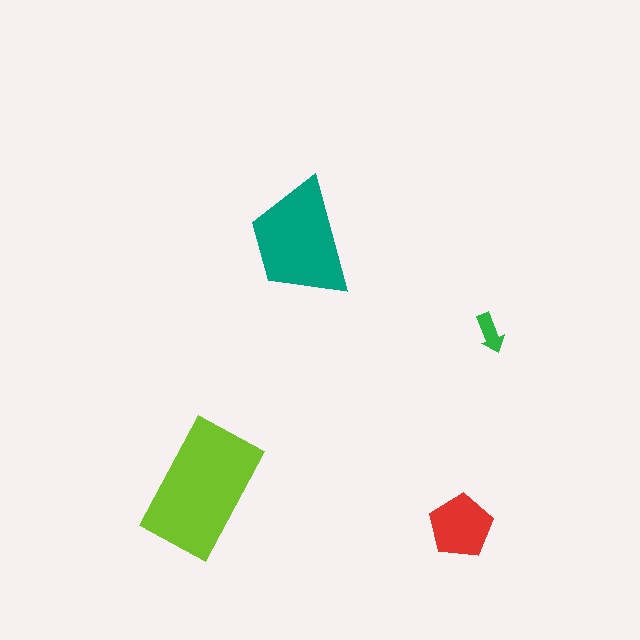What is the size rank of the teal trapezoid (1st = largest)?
2nd.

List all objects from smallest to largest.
The green arrow, the red pentagon, the teal trapezoid, the lime rectangle.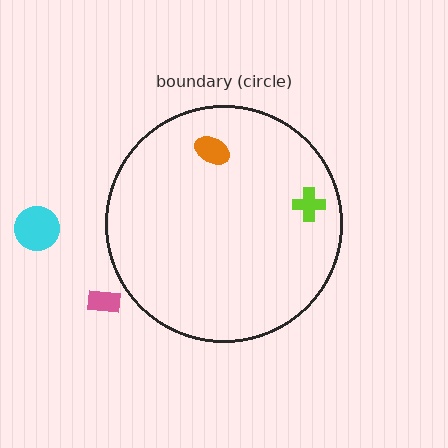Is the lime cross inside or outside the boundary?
Inside.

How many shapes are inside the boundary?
2 inside, 2 outside.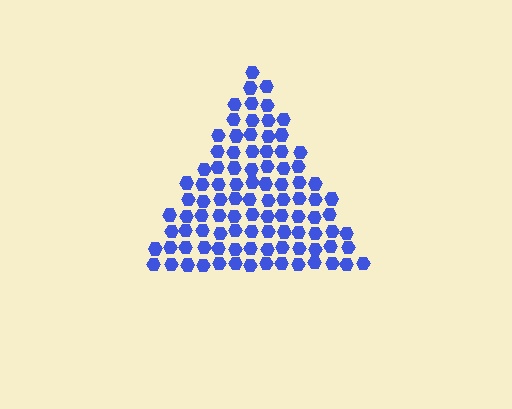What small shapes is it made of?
It is made of small hexagons.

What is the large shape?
The large shape is a triangle.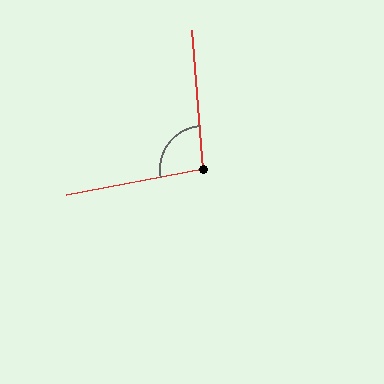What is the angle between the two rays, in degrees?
Approximately 96 degrees.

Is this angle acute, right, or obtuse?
It is obtuse.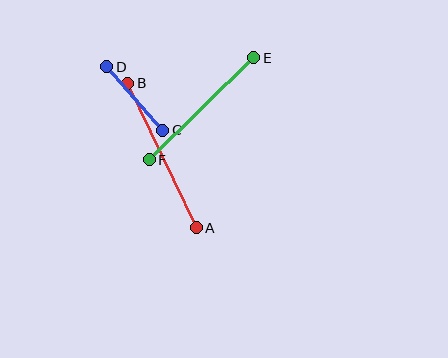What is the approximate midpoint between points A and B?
The midpoint is at approximately (162, 156) pixels.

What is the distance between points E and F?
The distance is approximately 146 pixels.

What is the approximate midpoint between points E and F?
The midpoint is at approximately (201, 109) pixels.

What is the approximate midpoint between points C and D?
The midpoint is at approximately (135, 99) pixels.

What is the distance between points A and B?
The distance is approximately 160 pixels.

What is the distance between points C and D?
The distance is approximately 85 pixels.